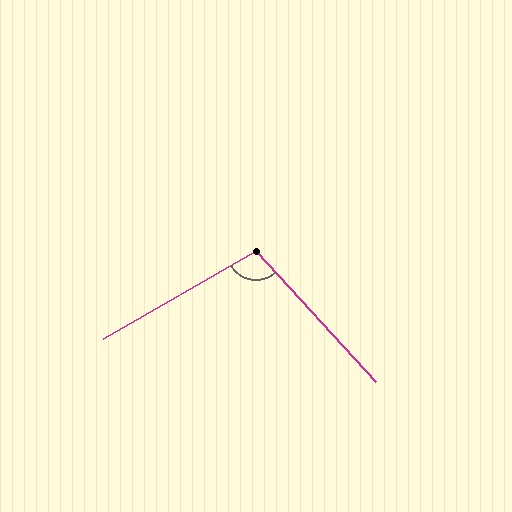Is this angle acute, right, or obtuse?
It is obtuse.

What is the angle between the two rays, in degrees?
Approximately 102 degrees.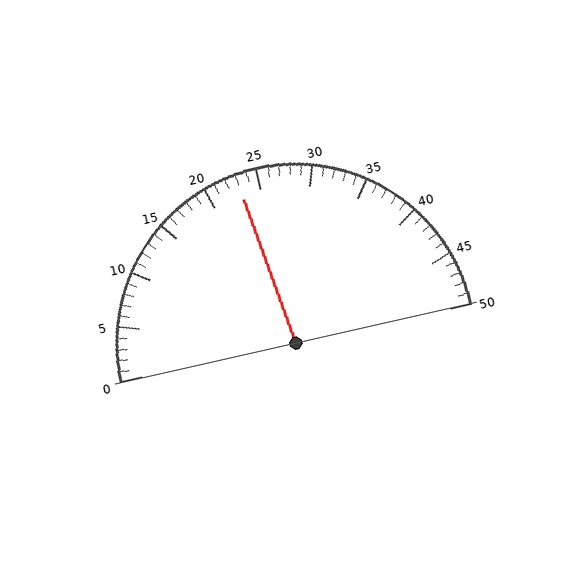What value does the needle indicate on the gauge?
The needle indicates approximately 23.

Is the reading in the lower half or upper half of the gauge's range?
The reading is in the lower half of the range (0 to 50).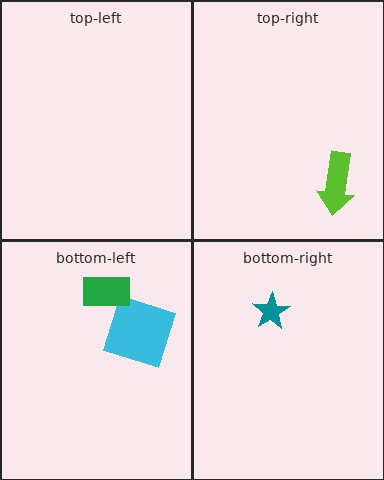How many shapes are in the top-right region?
1.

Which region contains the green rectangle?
The bottom-left region.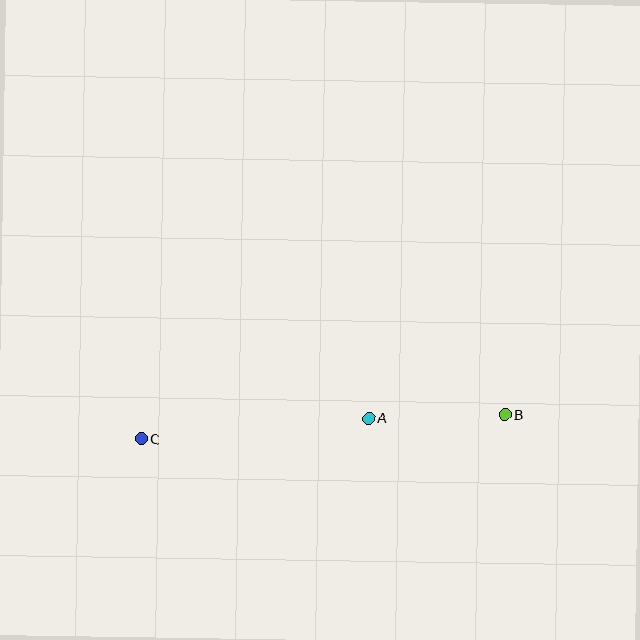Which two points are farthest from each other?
Points B and C are farthest from each other.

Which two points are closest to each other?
Points A and B are closest to each other.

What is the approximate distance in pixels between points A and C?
The distance between A and C is approximately 228 pixels.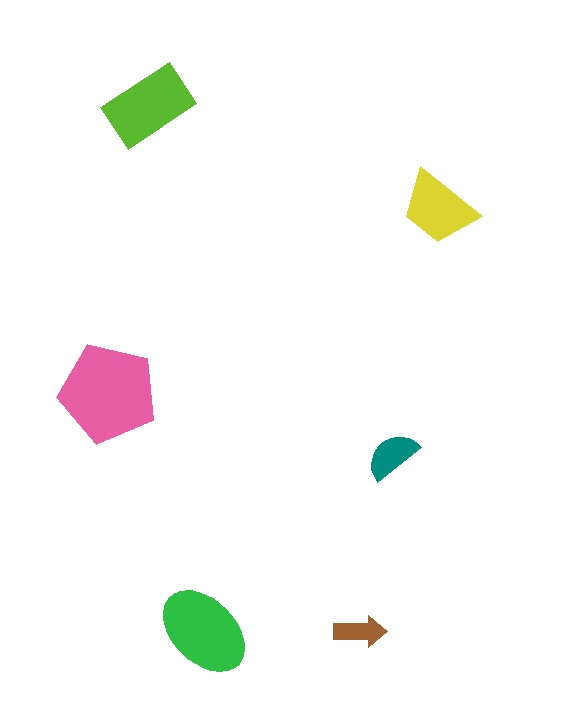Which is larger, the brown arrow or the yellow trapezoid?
The yellow trapezoid.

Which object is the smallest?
The brown arrow.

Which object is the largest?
The pink pentagon.